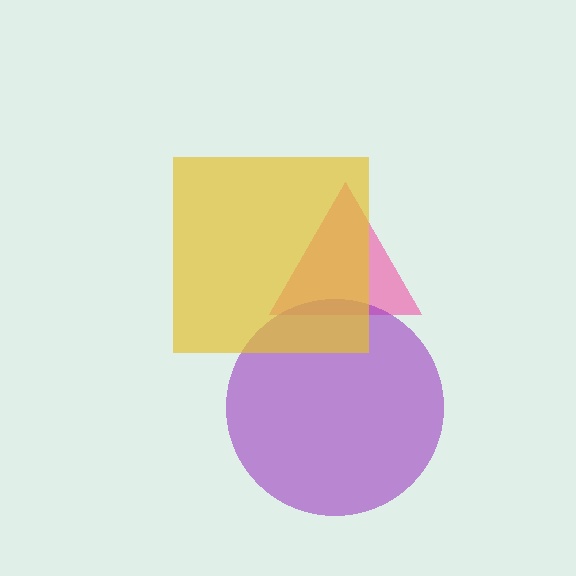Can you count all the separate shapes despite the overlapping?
Yes, there are 3 separate shapes.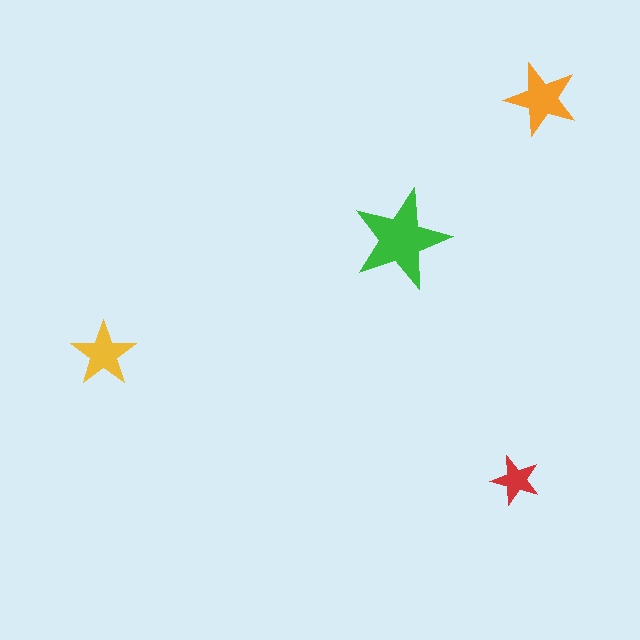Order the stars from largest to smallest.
the green one, the orange one, the yellow one, the red one.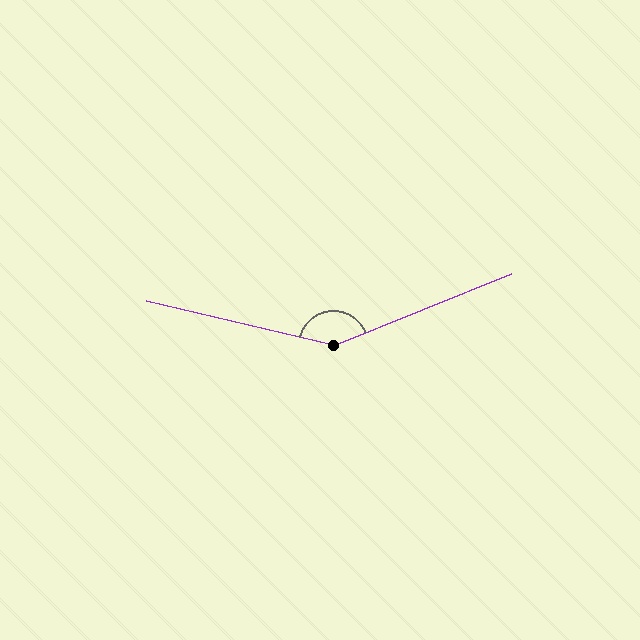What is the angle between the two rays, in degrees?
Approximately 145 degrees.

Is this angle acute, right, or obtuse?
It is obtuse.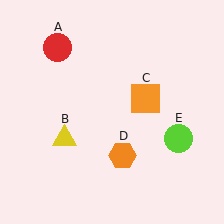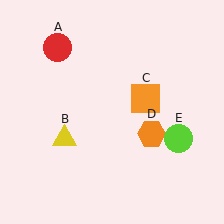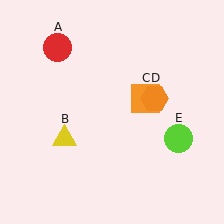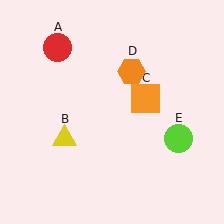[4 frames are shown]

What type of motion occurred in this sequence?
The orange hexagon (object D) rotated counterclockwise around the center of the scene.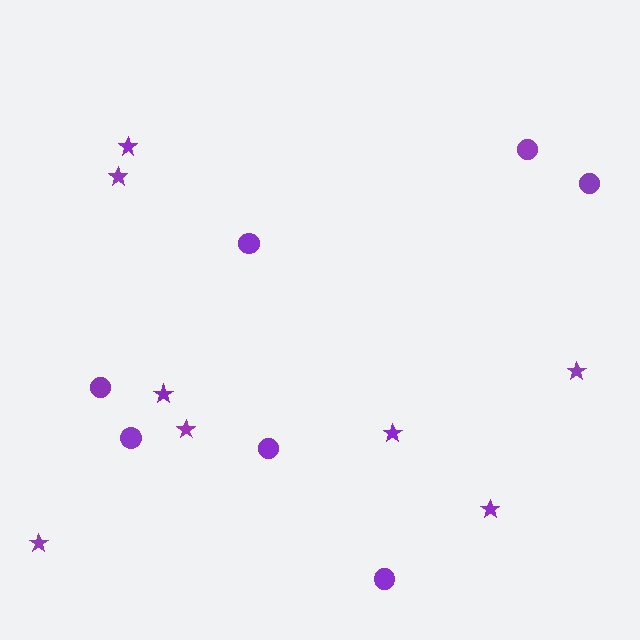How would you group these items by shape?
There are 2 groups: one group of circles (7) and one group of stars (8).